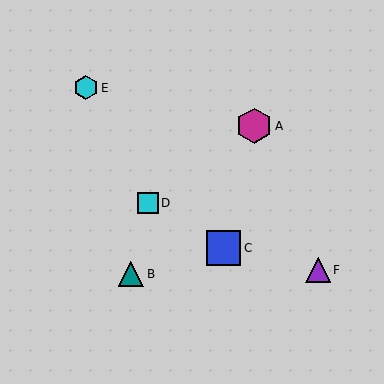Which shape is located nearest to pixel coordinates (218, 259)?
The blue square (labeled C) at (224, 248) is nearest to that location.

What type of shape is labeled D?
Shape D is a cyan square.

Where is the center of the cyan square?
The center of the cyan square is at (148, 203).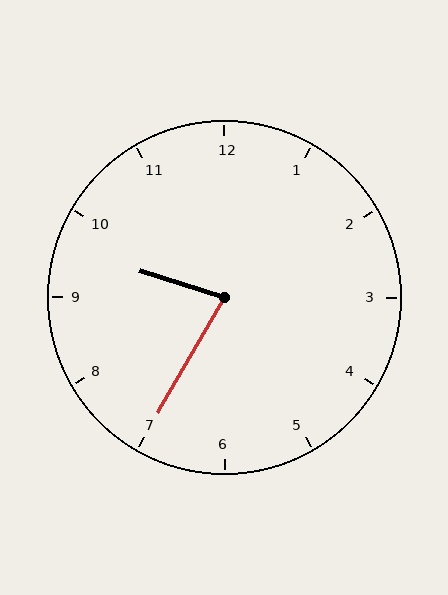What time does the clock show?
9:35.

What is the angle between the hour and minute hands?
Approximately 78 degrees.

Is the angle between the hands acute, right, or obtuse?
It is acute.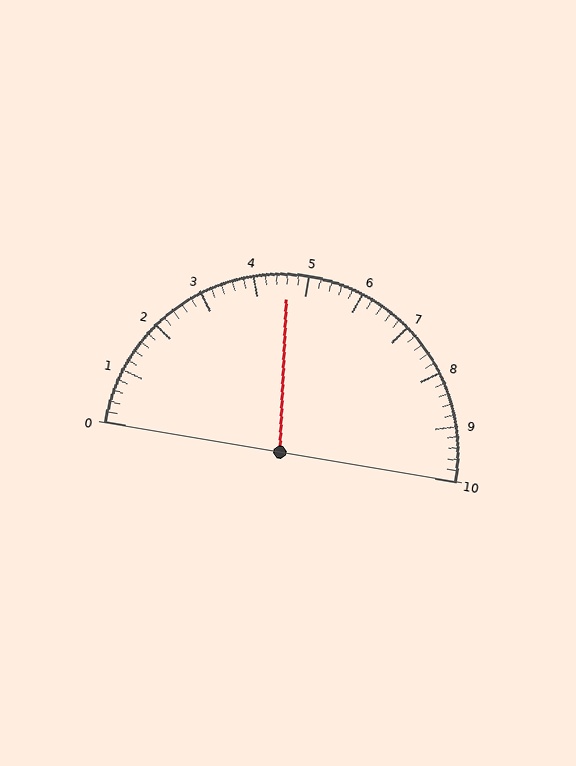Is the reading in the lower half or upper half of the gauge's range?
The reading is in the lower half of the range (0 to 10).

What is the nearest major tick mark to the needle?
The nearest major tick mark is 5.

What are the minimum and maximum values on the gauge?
The gauge ranges from 0 to 10.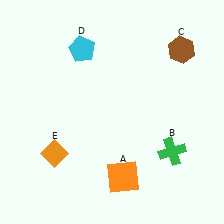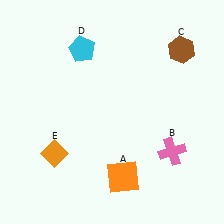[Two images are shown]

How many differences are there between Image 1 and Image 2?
There is 1 difference between the two images.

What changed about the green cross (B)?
In Image 1, B is green. In Image 2, it changed to pink.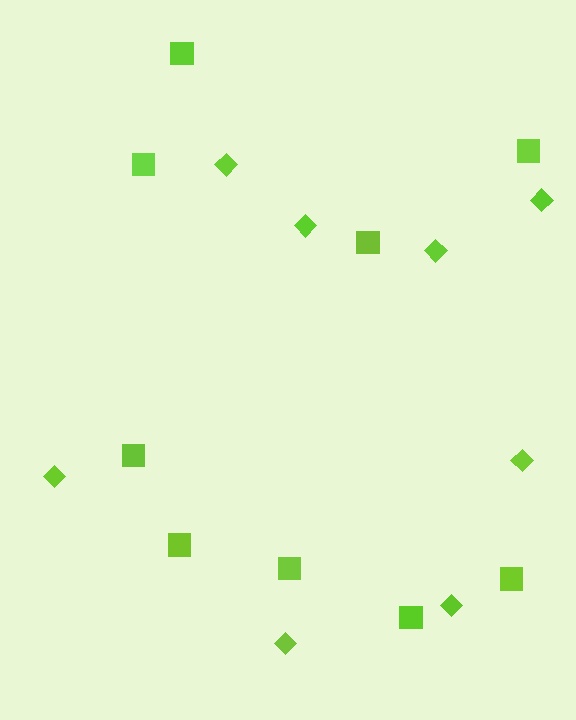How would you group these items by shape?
There are 2 groups: one group of squares (9) and one group of diamonds (8).